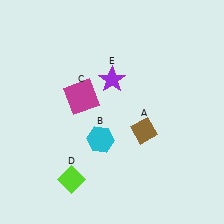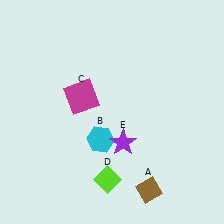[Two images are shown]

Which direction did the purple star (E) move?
The purple star (E) moved down.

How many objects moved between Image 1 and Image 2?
3 objects moved between the two images.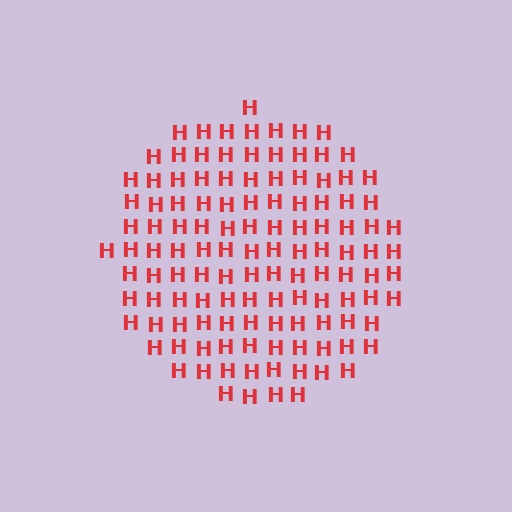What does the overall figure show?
The overall figure shows a circle.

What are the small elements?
The small elements are letter H's.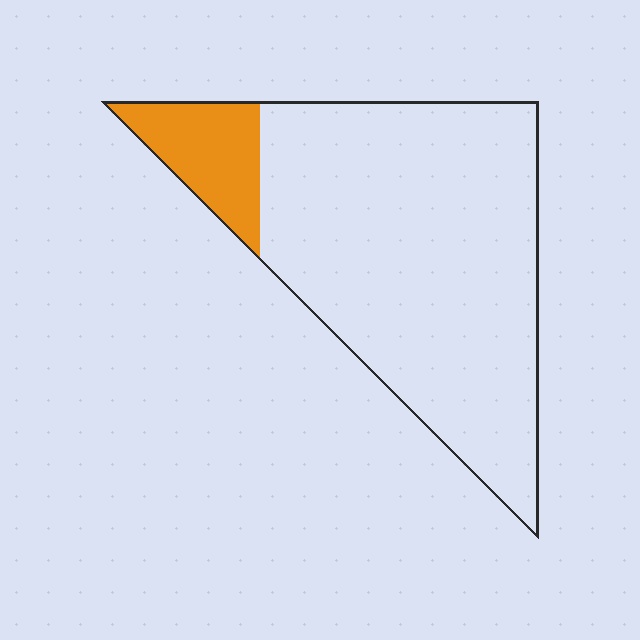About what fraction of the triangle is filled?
About one eighth (1/8).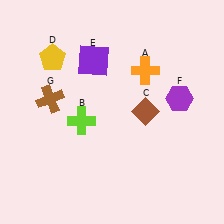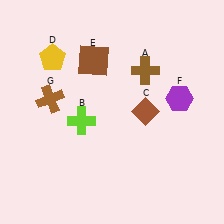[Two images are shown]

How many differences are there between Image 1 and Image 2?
There are 2 differences between the two images.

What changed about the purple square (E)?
In Image 1, E is purple. In Image 2, it changed to brown.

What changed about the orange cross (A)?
In Image 1, A is orange. In Image 2, it changed to brown.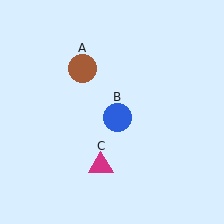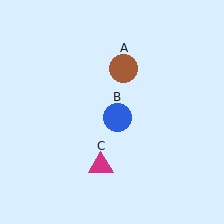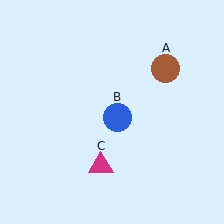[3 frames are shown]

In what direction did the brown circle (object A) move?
The brown circle (object A) moved right.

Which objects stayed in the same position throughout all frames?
Blue circle (object B) and magenta triangle (object C) remained stationary.